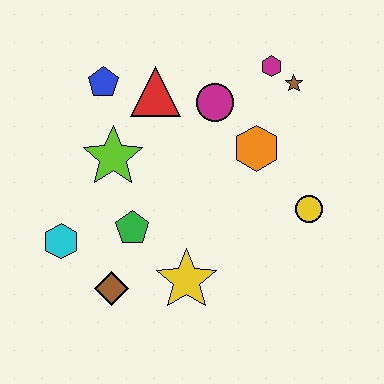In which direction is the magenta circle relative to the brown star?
The magenta circle is to the left of the brown star.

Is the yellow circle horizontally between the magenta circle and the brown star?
No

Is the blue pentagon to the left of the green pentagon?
Yes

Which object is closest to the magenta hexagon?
The brown star is closest to the magenta hexagon.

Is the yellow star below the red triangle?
Yes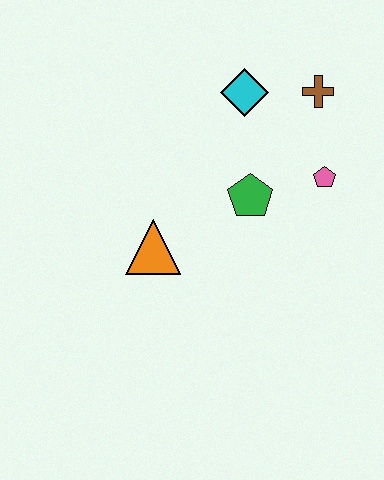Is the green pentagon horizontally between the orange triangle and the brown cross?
Yes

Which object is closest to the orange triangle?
The green pentagon is closest to the orange triangle.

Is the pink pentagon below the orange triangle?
No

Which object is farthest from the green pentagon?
The brown cross is farthest from the green pentagon.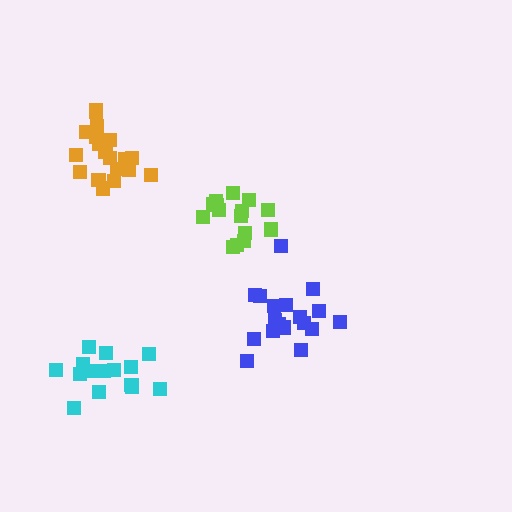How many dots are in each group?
Group 1: 20 dots, Group 2: 15 dots, Group 3: 16 dots, Group 4: 18 dots (69 total).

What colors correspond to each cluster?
The clusters are colored: orange, lime, cyan, blue.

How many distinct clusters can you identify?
There are 4 distinct clusters.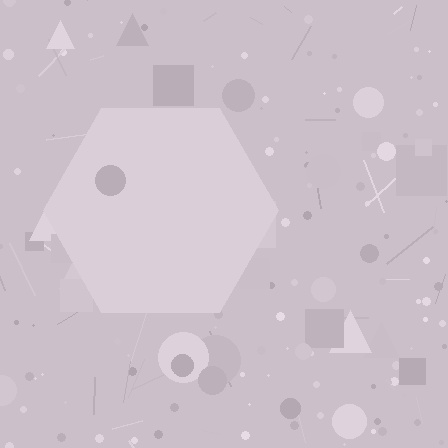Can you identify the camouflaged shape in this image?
The camouflaged shape is a hexagon.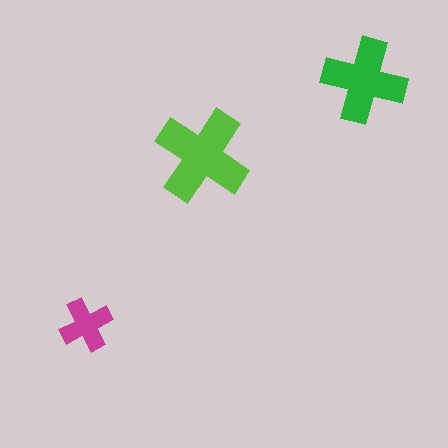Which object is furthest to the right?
The green cross is rightmost.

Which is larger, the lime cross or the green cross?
The lime one.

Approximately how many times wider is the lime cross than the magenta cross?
About 2 times wider.